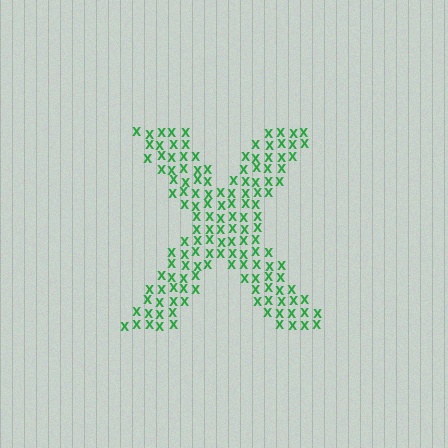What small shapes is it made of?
It is made of small letter X's.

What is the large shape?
The large shape is the letter X.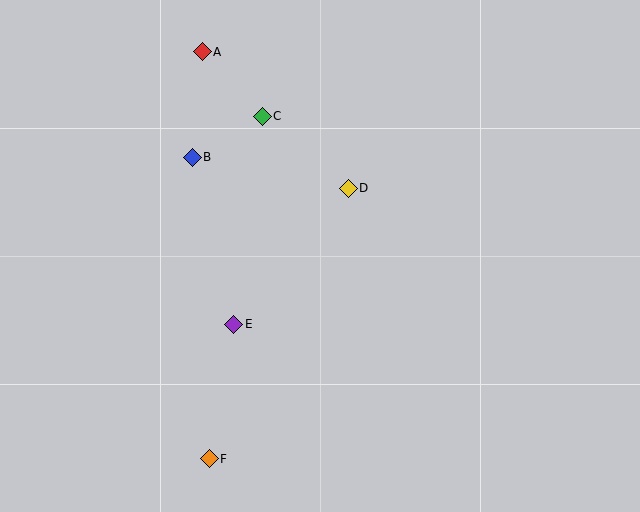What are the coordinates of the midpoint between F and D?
The midpoint between F and D is at (279, 323).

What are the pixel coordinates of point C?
Point C is at (262, 116).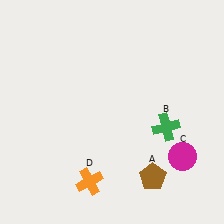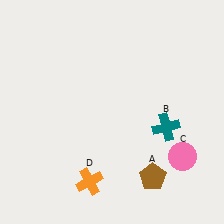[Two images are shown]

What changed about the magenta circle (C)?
In Image 1, C is magenta. In Image 2, it changed to pink.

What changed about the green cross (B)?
In Image 1, B is green. In Image 2, it changed to teal.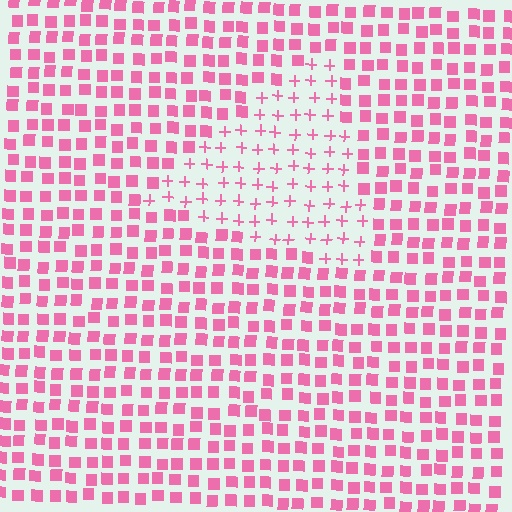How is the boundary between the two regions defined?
The boundary is defined by a change in element shape: plus signs inside vs. squares outside. All elements share the same color and spacing.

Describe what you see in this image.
The image is filled with small pink elements arranged in a uniform grid. A triangle-shaped region contains plus signs, while the surrounding area contains squares. The boundary is defined purely by the change in element shape.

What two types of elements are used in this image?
The image uses plus signs inside the triangle region and squares outside it.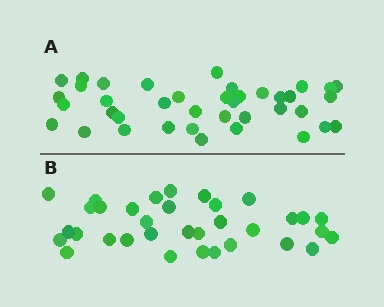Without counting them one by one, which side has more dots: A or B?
Region A (the top region) has more dots.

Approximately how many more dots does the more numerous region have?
Region A has about 5 more dots than region B.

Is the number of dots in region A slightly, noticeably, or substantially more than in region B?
Region A has only slightly more — the two regions are fairly close. The ratio is roughly 1.1 to 1.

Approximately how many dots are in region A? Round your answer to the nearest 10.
About 40 dots. (The exact count is 39, which rounds to 40.)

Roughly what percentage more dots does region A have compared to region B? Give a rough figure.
About 15% more.